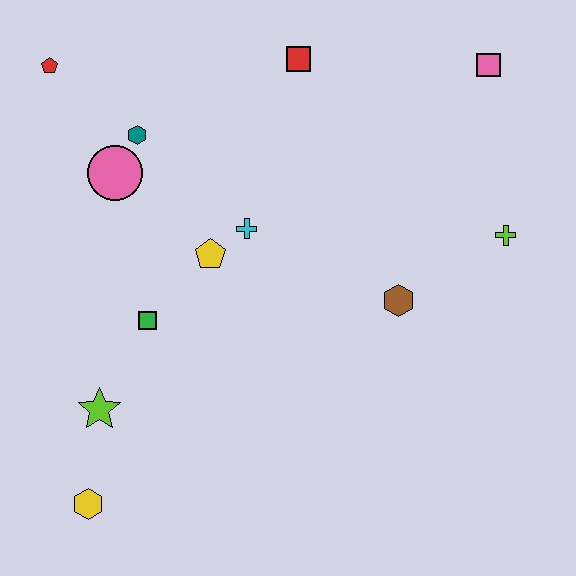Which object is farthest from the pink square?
The yellow hexagon is farthest from the pink square.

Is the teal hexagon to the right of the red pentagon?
Yes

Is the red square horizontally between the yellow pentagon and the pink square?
Yes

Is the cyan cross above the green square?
Yes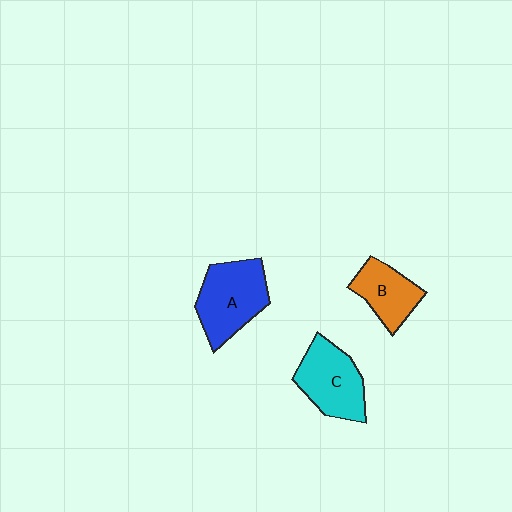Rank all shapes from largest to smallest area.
From largest to smallest: A (blue), C (cyan), B (orange).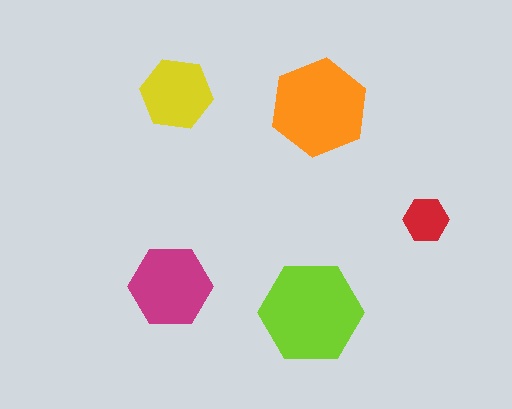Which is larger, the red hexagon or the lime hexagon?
The lime one.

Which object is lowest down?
The lime hexagon is bottommost.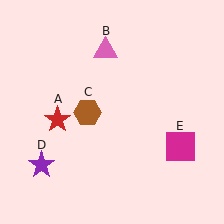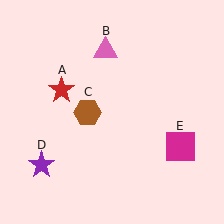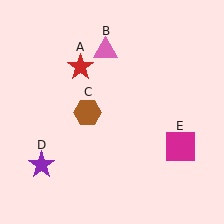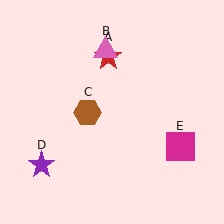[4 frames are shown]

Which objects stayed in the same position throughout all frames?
Pink triangle (object B) and brown hexagon (object C) and purple star (object D) and magenta square (object E) remained stationary.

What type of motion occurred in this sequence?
The red star (object A) rotated clockwise around the center of the scene.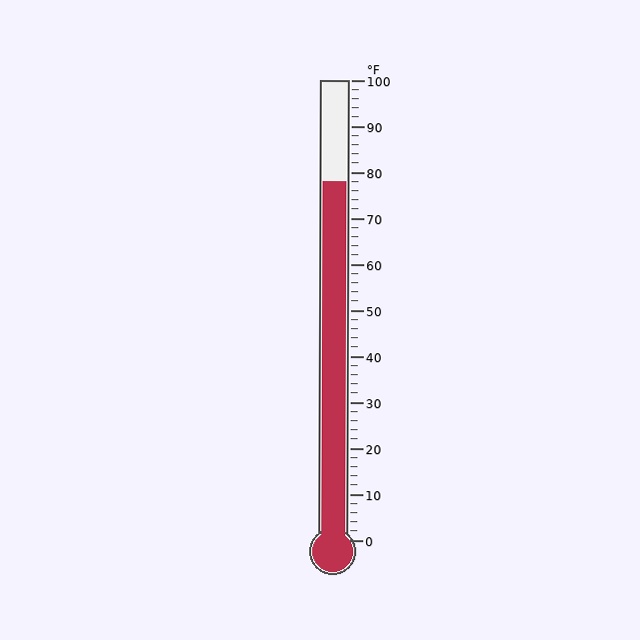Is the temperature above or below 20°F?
The temperature is above 20°F.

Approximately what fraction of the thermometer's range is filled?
The thermometer is filled to approximately 80% of its range.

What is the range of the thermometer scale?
The thermometer scale ranges from 0°F to 100°F.